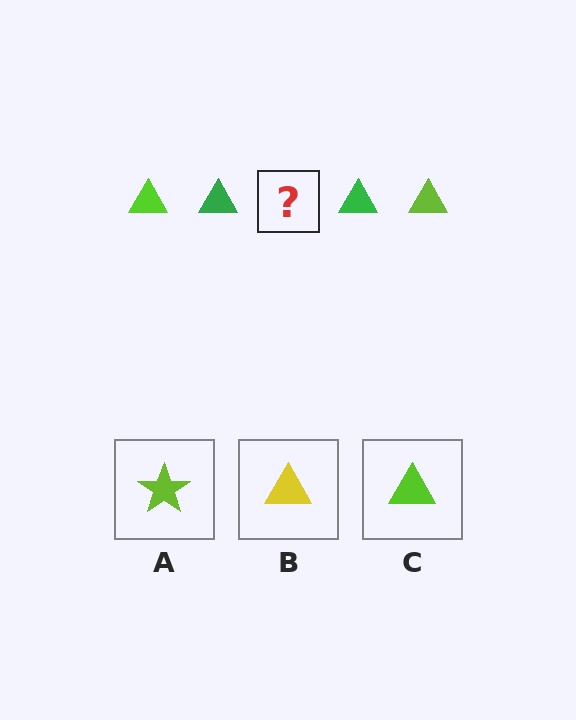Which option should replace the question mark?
Option C.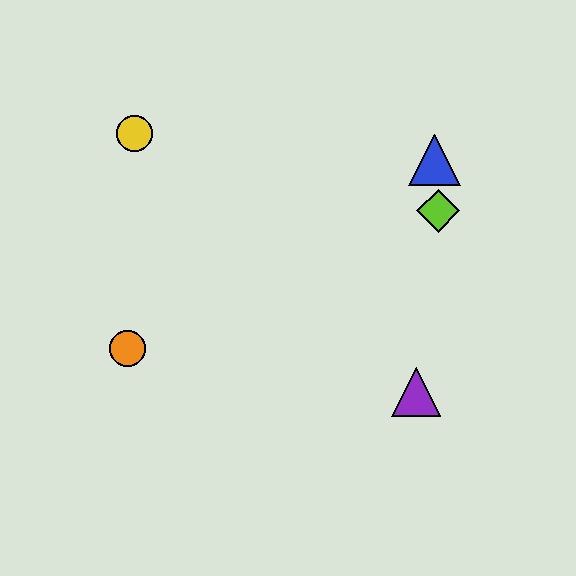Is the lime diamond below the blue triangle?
Yes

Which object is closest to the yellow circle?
The orange circle is closest to the yellow circle.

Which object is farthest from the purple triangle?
The yellow circle is farthest from the purple triangle.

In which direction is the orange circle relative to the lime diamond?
The orange circle is to the left of the lime diamond.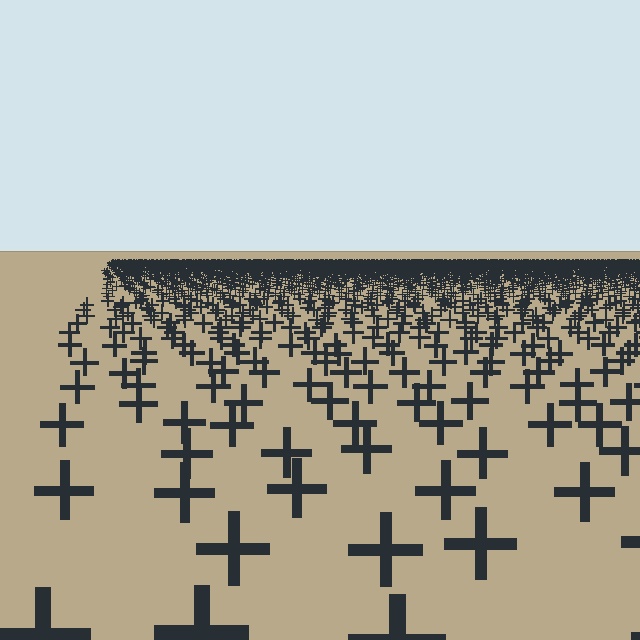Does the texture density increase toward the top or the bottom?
Density increases toward the top.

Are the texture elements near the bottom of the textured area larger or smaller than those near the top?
Larger. Near the bottom, elements are closer to the viewer and appear at a bigger on-screen size.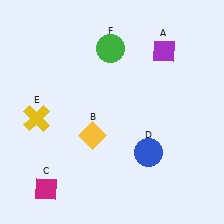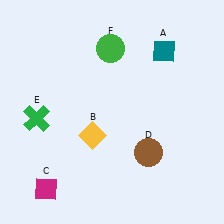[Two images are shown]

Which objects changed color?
A changed from purple to teal. D changed from blue to brown. E changed from yellow to green.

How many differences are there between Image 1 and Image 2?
There are 3 differences between the two images.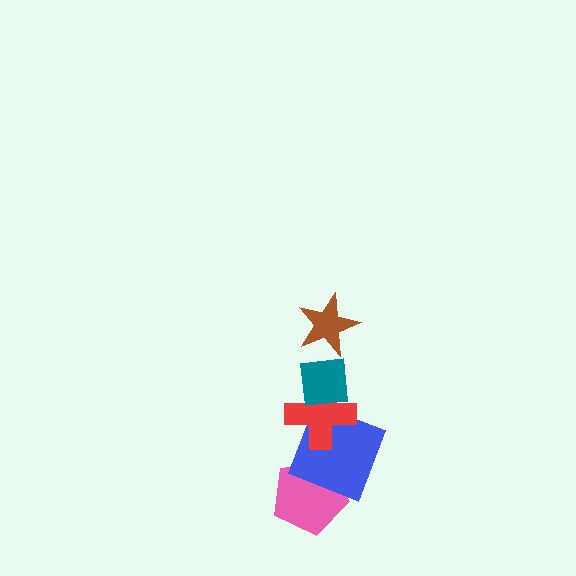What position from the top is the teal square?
The teal square is 2nd from the top.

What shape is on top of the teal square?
The brown star is on top of the teal square.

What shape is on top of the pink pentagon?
The blue square is on top of the pink pentagon.